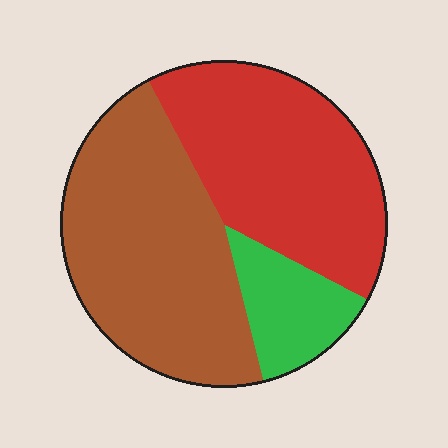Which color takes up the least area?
Green, at roughly 15%.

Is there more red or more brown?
Brown.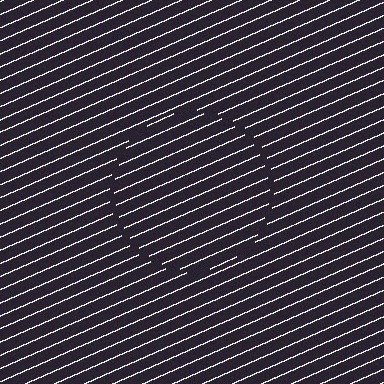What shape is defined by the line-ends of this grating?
An illusory circle. The interior of the shape contains the same grating, shifted by half a period — the contour is defined by the phase discontinuity where line-ends from the inner and outer gratings abut.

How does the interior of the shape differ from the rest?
The interior of the shape contains the same grating, shifted by half a period — the contour is defined by the phase discontinuity where line-ends from the inner and outer gratings abut.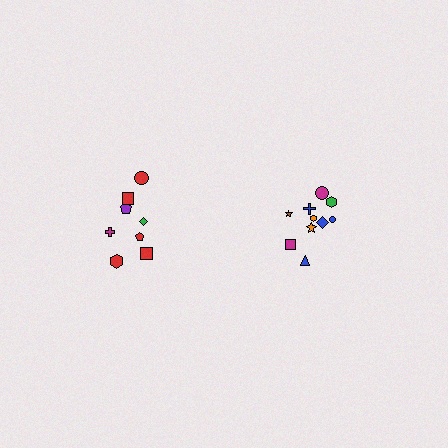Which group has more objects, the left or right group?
The right group.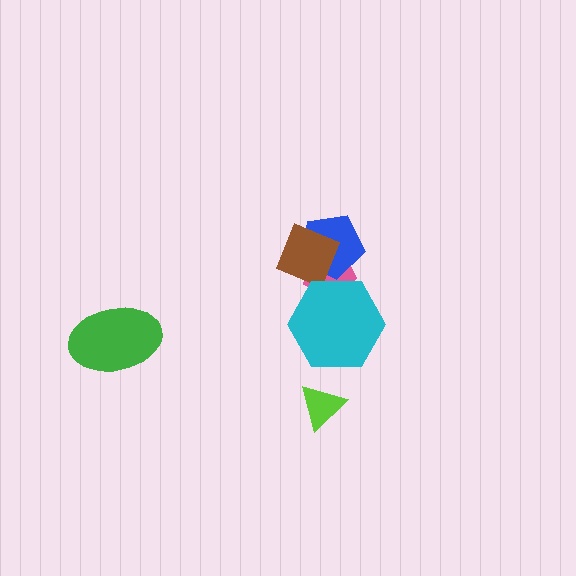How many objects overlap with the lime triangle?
0 objects overlap with the lime triangle.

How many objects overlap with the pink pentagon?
3 objects overlap with the pink pentagon.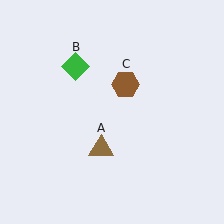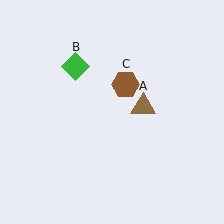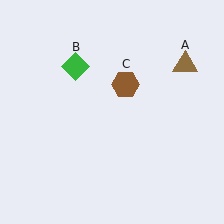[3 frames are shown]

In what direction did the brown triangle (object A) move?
The brown triangle (object A) moved up and to the right.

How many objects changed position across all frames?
1 object changed position: brown triangle (object A).